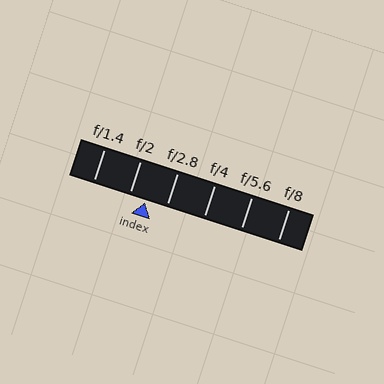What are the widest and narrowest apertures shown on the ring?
The widest aperture shown is f/1.4 and the narrowest is f/8.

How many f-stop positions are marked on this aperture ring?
There are 6 f-stop positions marked.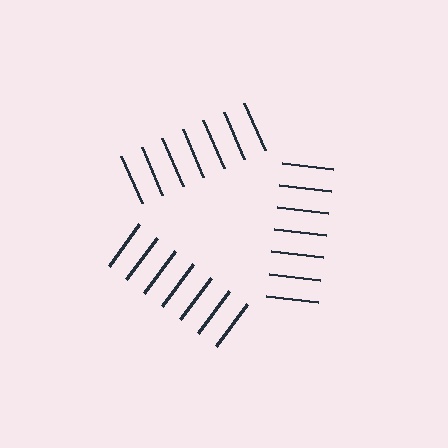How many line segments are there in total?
21 — 7 along each of the 3 edges.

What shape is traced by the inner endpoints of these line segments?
An illusory triangle — the line segments terminate on its edges but no continuous stroke is drawn.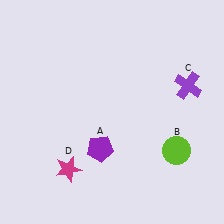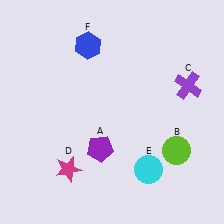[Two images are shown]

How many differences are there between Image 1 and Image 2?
There are 2 differences between the two images.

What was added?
A cyan circle (E), a blue hexagon (F) were added in Image 2.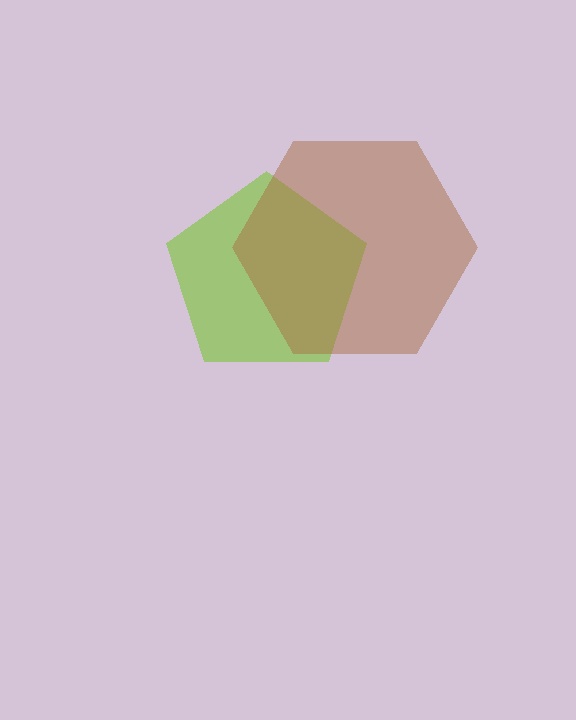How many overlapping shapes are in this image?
There are 2 overlapping shapes in the image.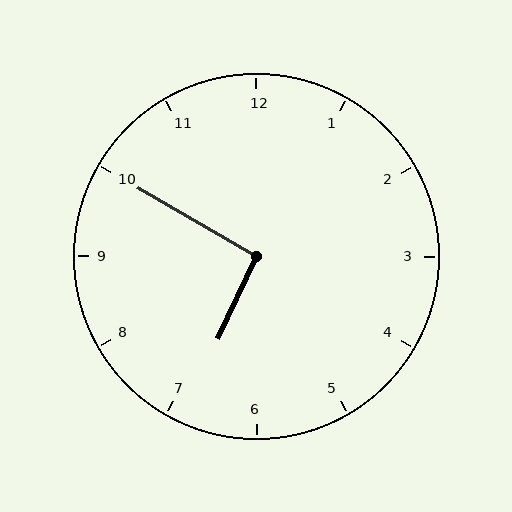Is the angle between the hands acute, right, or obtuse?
It is right.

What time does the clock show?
6:50.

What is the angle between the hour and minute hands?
Approximately 95 degrees.